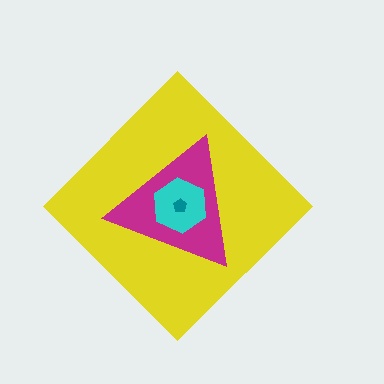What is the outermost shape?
The yellow diamond.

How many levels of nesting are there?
4.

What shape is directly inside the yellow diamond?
The magenta triangle.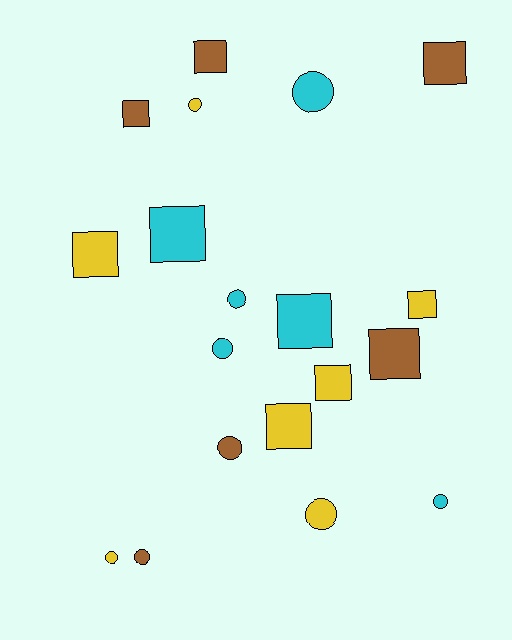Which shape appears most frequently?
Square, with 10 objects.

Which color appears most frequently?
Yellow, with 7 objects.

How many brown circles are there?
There are 2 brown circles.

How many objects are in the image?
There are 19 objects.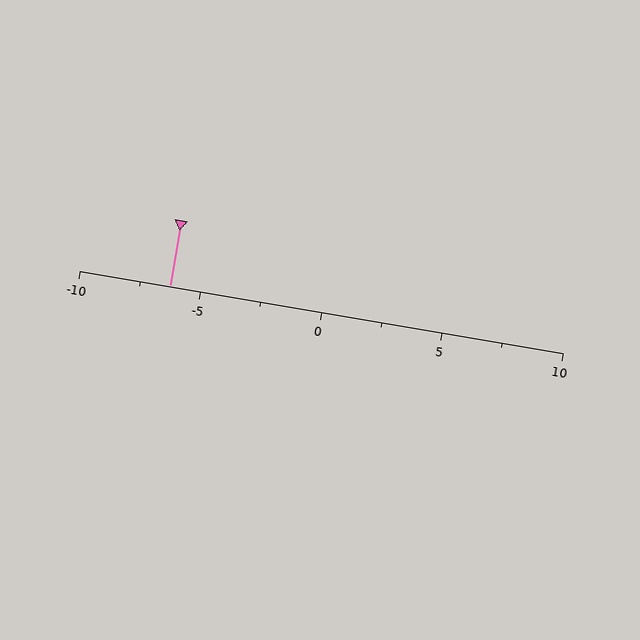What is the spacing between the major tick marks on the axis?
The major ticks are spaced 5 apart.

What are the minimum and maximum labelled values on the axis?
The axis runs from -10 to 10.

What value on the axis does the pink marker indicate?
The marker indicates approximately -6.2.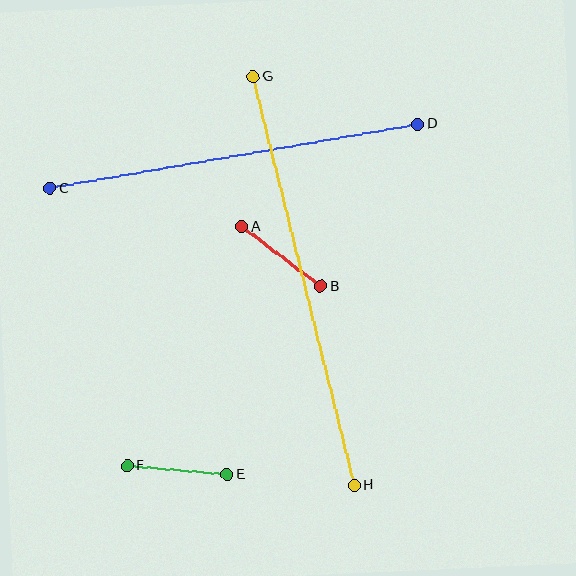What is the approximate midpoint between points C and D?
The midpoint is at approximately (234, 156) pixels.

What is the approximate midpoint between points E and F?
The midpoint is at approximately (177, 470) pixels.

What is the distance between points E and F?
The distance is approximately 100 pixels.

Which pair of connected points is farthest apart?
Points G and H are farthest apart.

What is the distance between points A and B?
The distance is approximately 99 pixels.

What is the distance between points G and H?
The distance is approximately 421 pixels.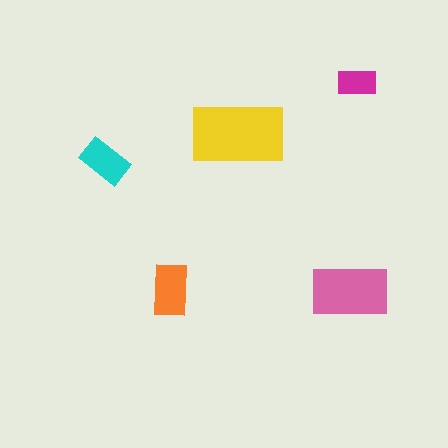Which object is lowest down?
The pink rectangle is bottommost.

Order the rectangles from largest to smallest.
the yellow one, the pink one, the orange one, the cyan one, the magenta one.